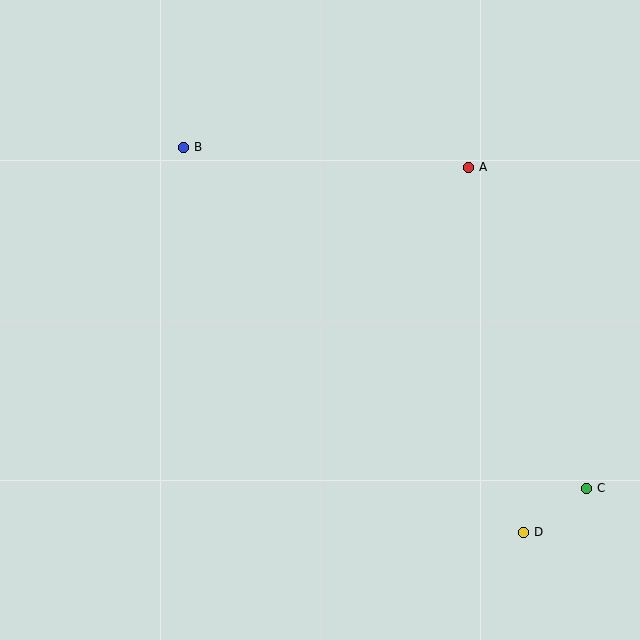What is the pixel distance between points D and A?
The distance between D and A is 369 pixels.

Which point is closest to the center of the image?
Point A at (468, 167) is closest to the center.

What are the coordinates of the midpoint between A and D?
The midpoint between A and D is at (496, 350).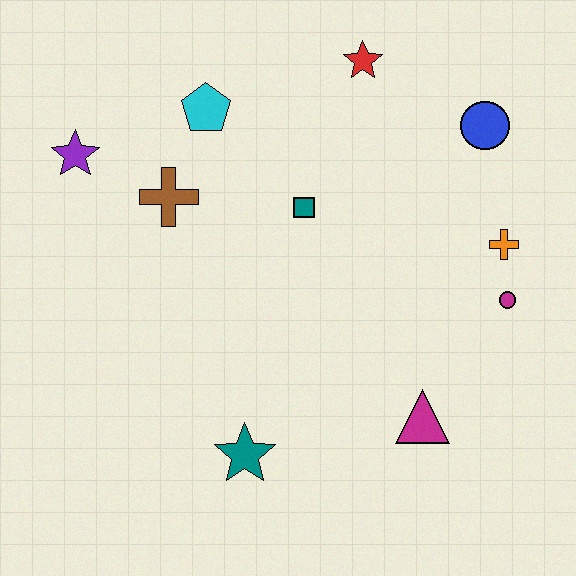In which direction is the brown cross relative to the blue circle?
The brown cross is to the left of the blue circle.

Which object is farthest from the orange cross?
The purple star is farthest from the orange cross.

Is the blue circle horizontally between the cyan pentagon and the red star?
No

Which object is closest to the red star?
The blue circle is closest to the red star.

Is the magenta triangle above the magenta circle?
No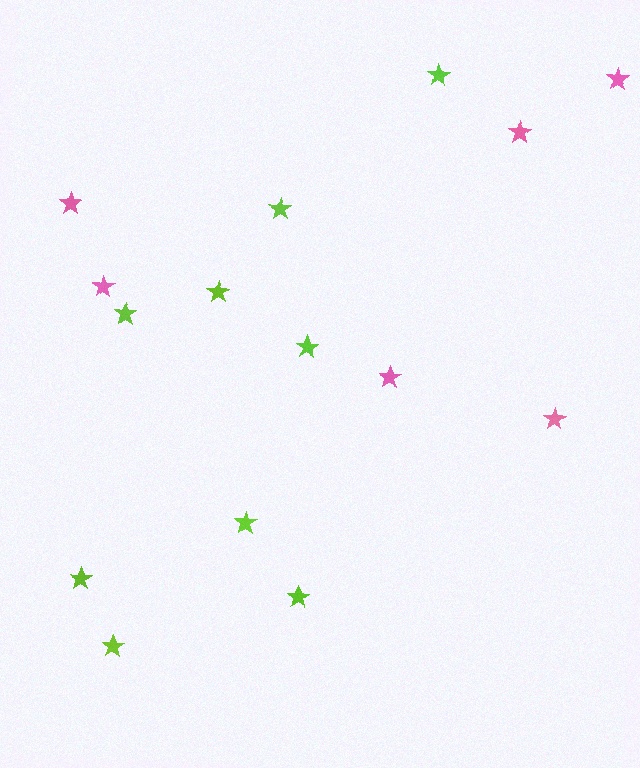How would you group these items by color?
There are 2 groups: one group of lime stars (9) and one group of pink stars (6).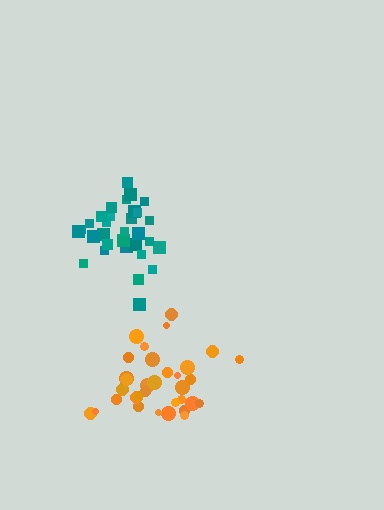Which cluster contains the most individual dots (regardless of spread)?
Orange (33).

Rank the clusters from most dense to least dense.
teal, orange.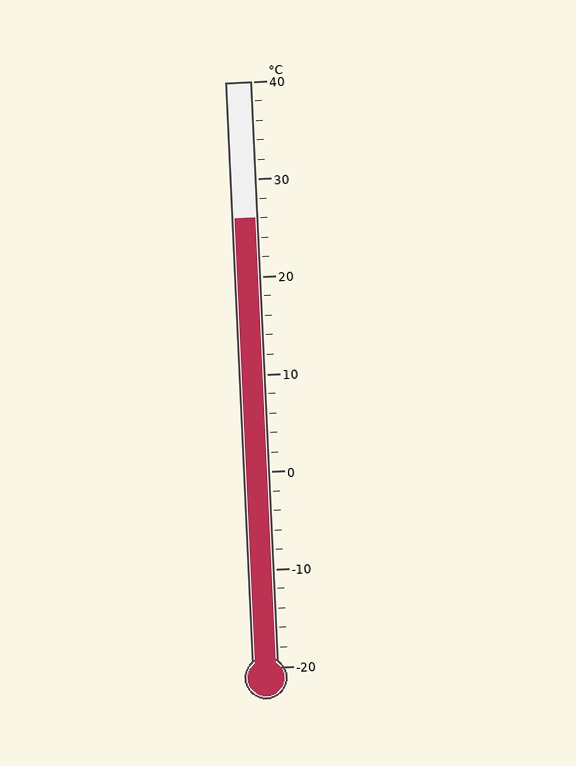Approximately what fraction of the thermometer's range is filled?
The thermometer is filled to approximately 75% of its range.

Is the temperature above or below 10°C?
The temperature is above 10°C.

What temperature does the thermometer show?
The thermometer shows approximately 26°C.